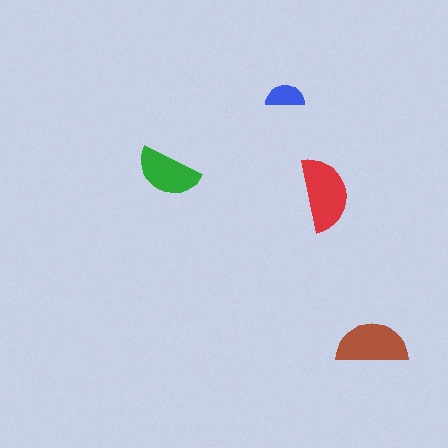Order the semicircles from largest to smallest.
the red one, the brown one, the green one, the blue one.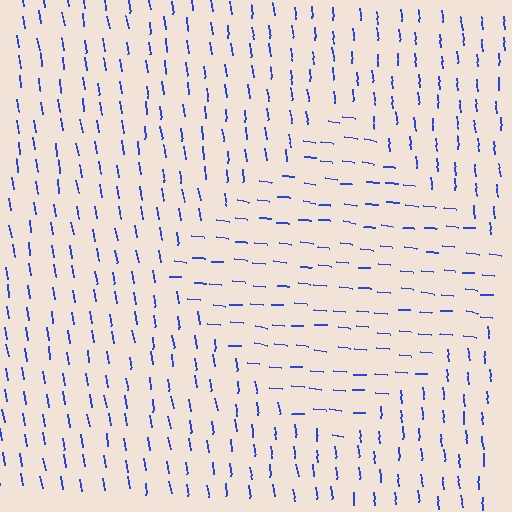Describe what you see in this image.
The image is filled with small blue line segments. A diamond region in the image has lines oriented differently from the surrounding lines, creating a visible texture boundary.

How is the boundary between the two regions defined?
The boundary is defined purely by a change in line orientation (approximately 78 degrees difference). All lines are the same color and thickness.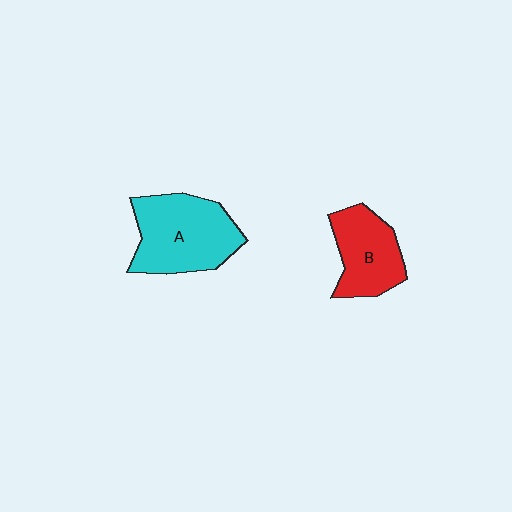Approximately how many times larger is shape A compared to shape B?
Approximately 1.4 times.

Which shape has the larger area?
Shape A (cyan).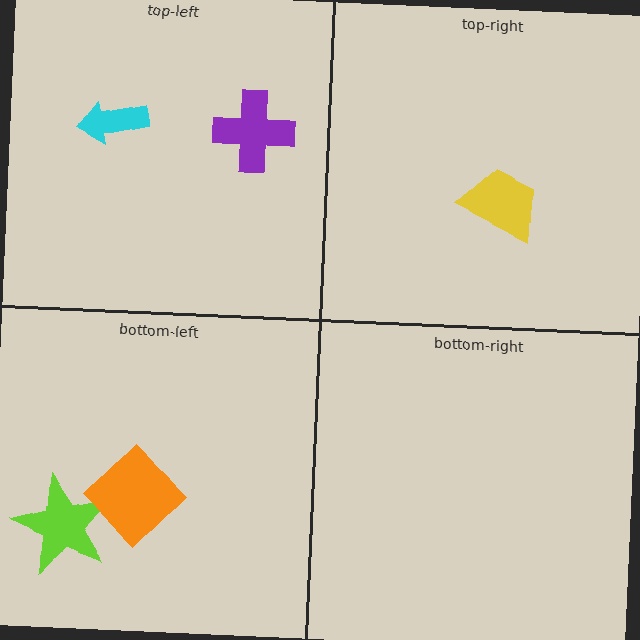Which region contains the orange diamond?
The bottom-left region.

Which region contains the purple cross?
The top-left region.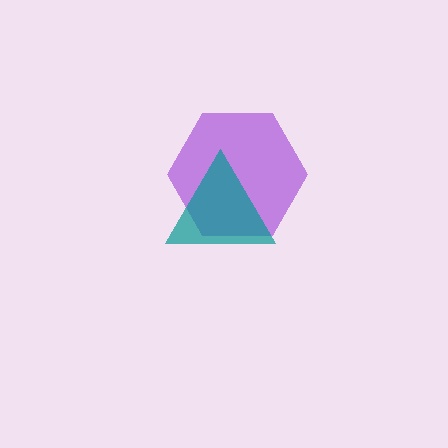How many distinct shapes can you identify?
There are 2 distinct shapes: a purple hexagon, a teal triangle.